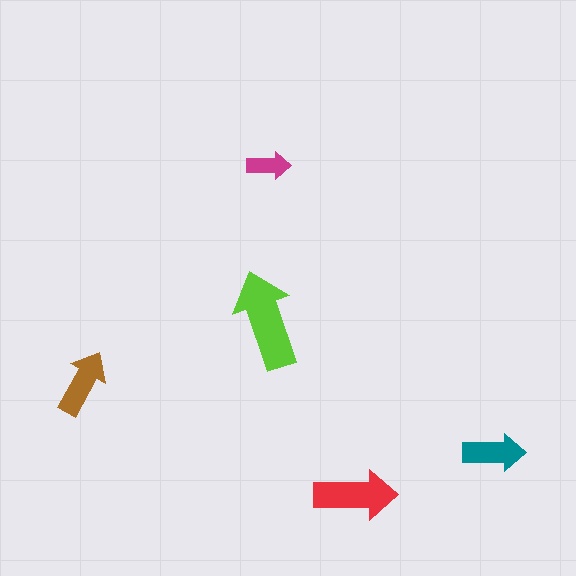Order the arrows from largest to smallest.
the lime one, the red one, the brown one, the teal one, the magenta one.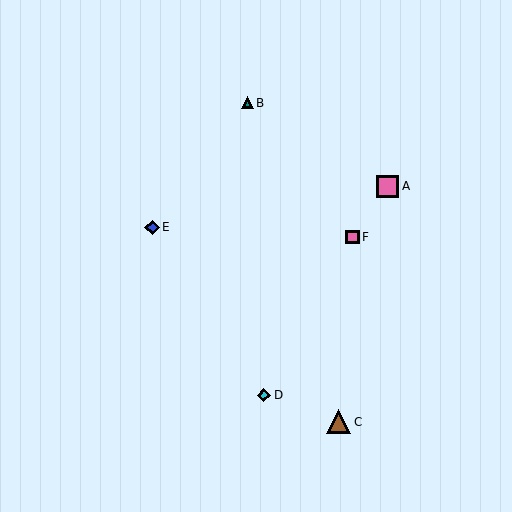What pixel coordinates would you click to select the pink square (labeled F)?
Click at (353, 237) to select the pink square F.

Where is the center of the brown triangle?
The center of the brown triangle is at (339, 422).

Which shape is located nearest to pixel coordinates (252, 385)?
The cyan diamond (labeled D) at (264, 395) is nearest to that location.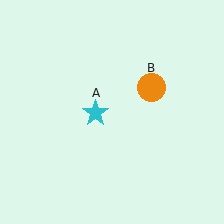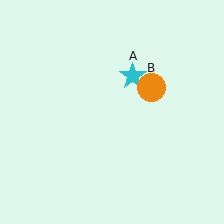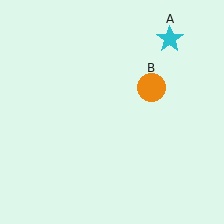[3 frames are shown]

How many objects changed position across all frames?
1 object changed position: cyan star (object A).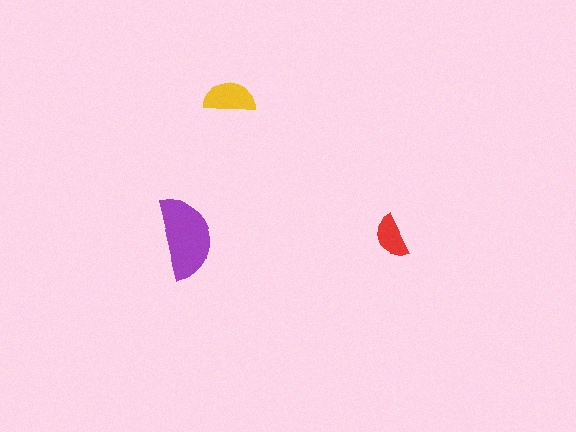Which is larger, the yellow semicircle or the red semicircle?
The yellow one.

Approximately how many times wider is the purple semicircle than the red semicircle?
About 2 times wider.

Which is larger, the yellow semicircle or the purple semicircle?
The purple one.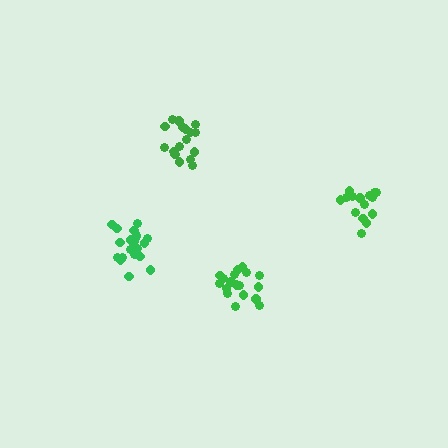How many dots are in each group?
Group 1: 18 dots, Group 2: 21 dots, Group 3: 17 dots, Group 4: 15 dots (71 total).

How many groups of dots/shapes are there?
There are 4 groups.